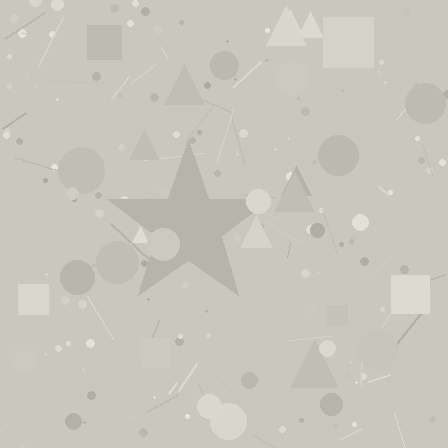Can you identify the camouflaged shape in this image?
The camouflaged shape is a star.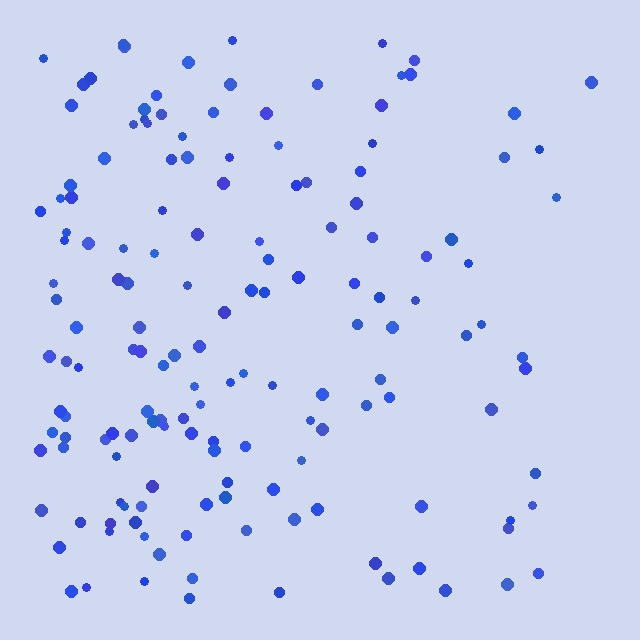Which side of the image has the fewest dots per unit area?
The right.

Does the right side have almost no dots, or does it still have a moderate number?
Still a moderate number, just noticeably fewer than the left.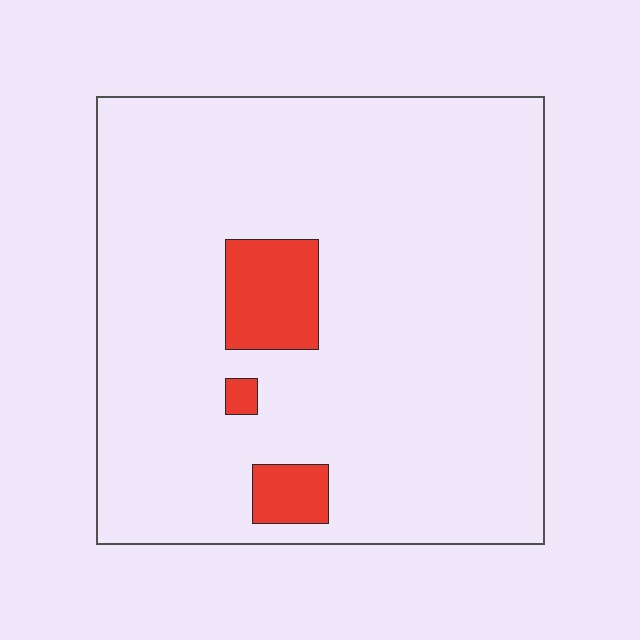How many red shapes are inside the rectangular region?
3.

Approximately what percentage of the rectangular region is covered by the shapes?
Approximately 10%.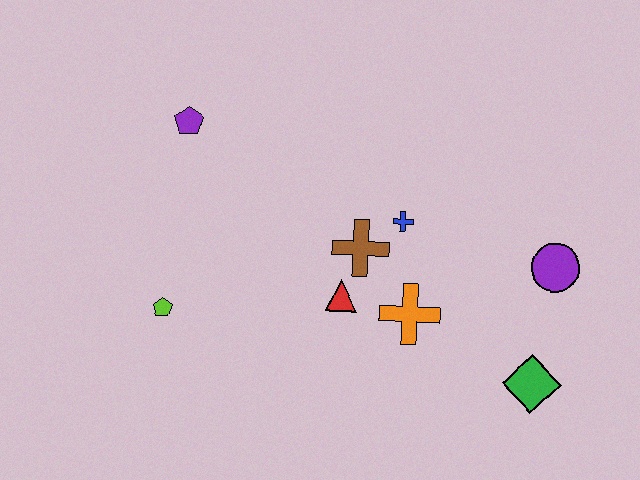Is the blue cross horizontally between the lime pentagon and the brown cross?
No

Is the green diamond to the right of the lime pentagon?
Yes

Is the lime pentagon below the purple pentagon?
Yes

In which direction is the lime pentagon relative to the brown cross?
The lime pentagon is to the left of the brown cross.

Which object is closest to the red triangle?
The brown cross is closest to the red triangle.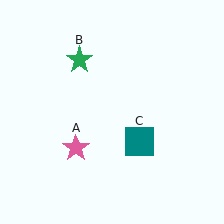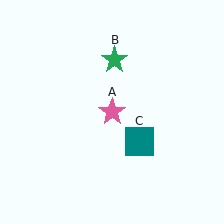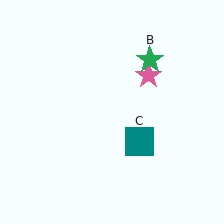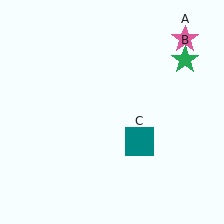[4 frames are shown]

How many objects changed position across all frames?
2 objects changed position: pink star (object A), green star (object B).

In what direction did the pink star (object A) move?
The pink star (object A) moved up and to the right.